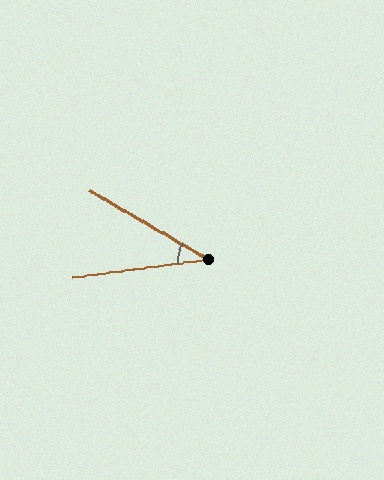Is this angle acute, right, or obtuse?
It is acute.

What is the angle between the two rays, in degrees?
Approximately 38 degrees.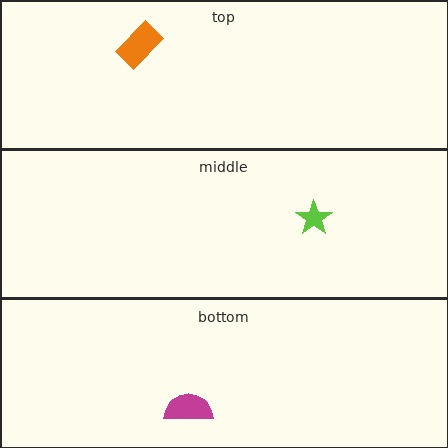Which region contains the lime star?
The middle region.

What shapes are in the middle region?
The lime star.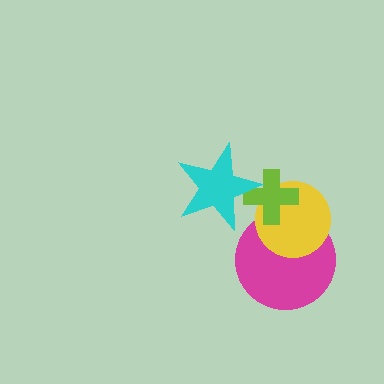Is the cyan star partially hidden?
No, no other shape covers it.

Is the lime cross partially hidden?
Yes, it is partially covered by another shape.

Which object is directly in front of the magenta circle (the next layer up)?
The yellow circle is directly in front of the magenta circle.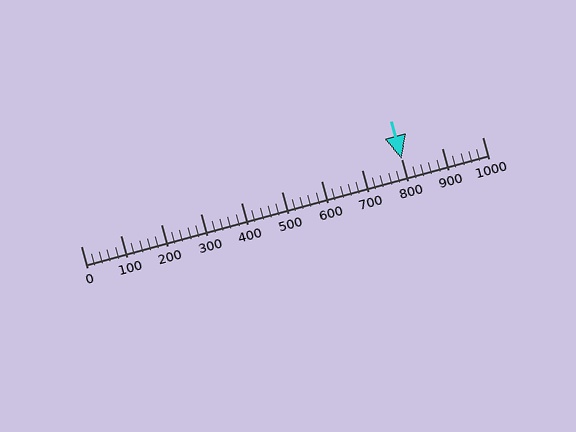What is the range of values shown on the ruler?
The ruler shows values from 0 to 1000.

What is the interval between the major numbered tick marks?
The major tick marks are spaced 100 units apart.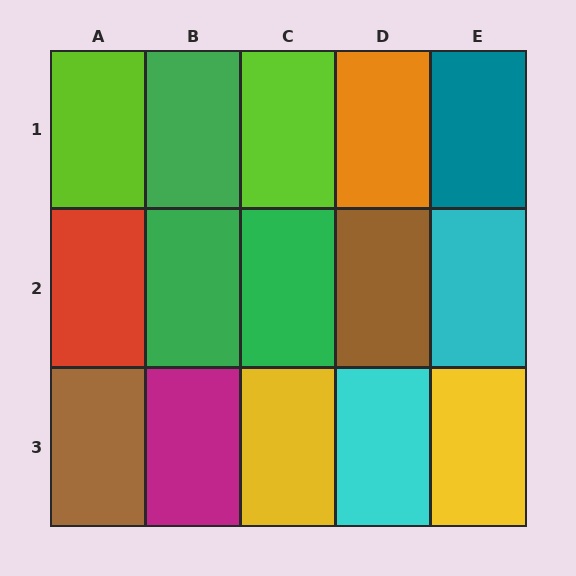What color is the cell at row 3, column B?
Magenta.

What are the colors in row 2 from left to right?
Red, green, green, brown, cyan.